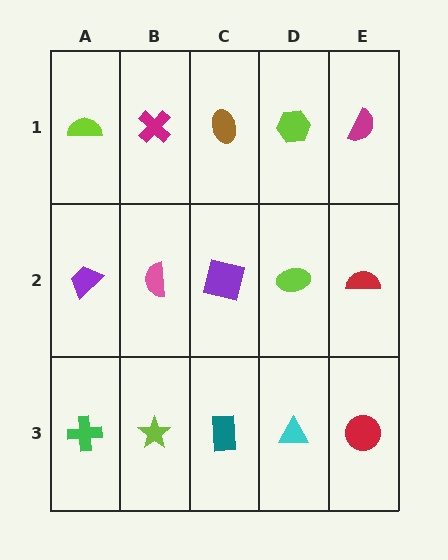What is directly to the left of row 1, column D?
A brown ellipse.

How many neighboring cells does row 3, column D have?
3.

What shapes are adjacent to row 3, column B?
A pink semicircle (row 2, column B), a green cross (row 3, column A), a teal rectangle (row 3, column C).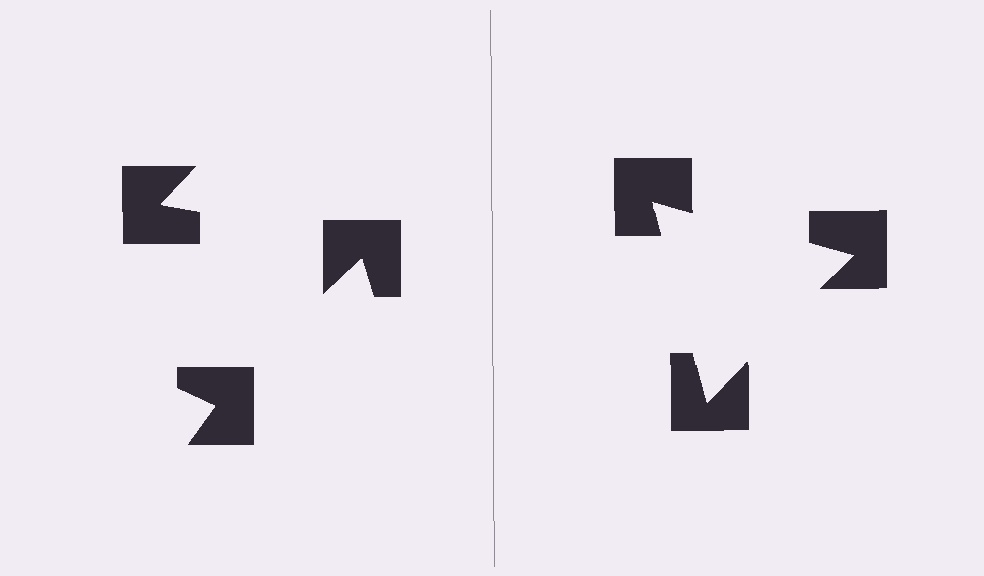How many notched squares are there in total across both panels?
6 — 3 on each side.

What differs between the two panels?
The notched squares are positioned identically on both sides; only the wedge orientations differ. On the right they align to a triangle; on the left they are misaligned.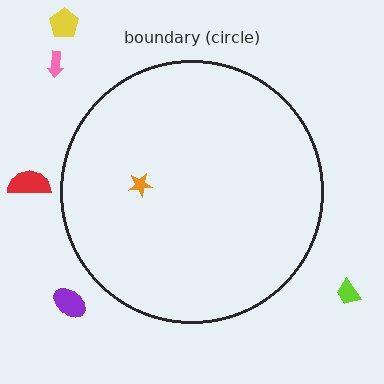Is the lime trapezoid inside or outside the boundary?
Outside.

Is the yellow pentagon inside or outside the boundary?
Outside.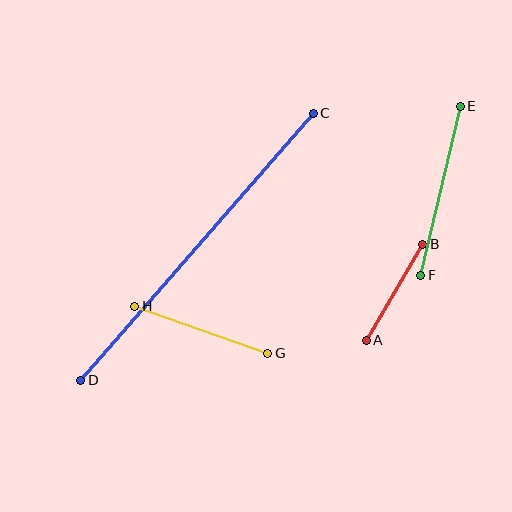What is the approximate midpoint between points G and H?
The midpoint is at approximately (201, 330) pixels.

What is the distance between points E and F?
The distance is approximately 174 pixels.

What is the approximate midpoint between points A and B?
The midpoint is at approximately (395, 292) pixels.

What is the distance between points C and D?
The distance is approximately 354 pixels.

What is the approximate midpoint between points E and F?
The midpoint is at approximately (441, 191) pixels.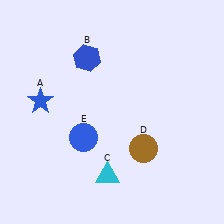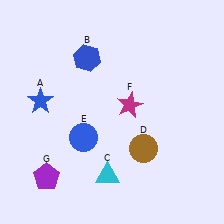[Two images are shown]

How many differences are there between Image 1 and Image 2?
There are 2 differences between the two images.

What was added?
A magenta star (F), a purple pentagon (G) were added in Image 2.